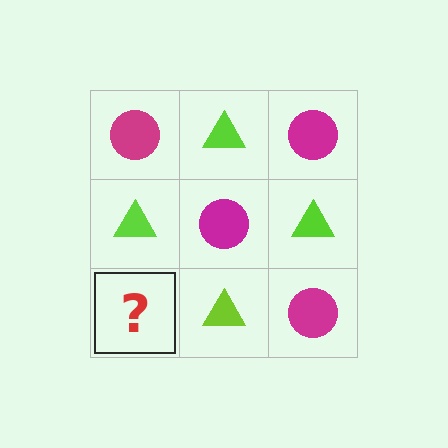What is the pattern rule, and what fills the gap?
The rule is that it alternates magenta circle and lime triangle in a checkerboard pattern. The gap should be filled with a magenta circle.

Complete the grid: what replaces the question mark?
The question mark should be replaced with a magenta circle.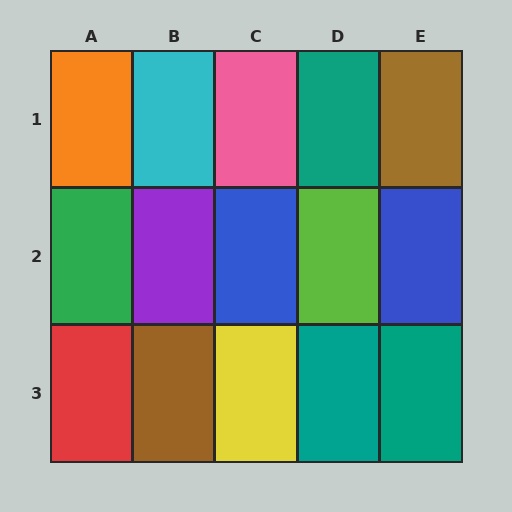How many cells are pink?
1 cell is pink.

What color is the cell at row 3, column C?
Yellow.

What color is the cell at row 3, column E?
Teal.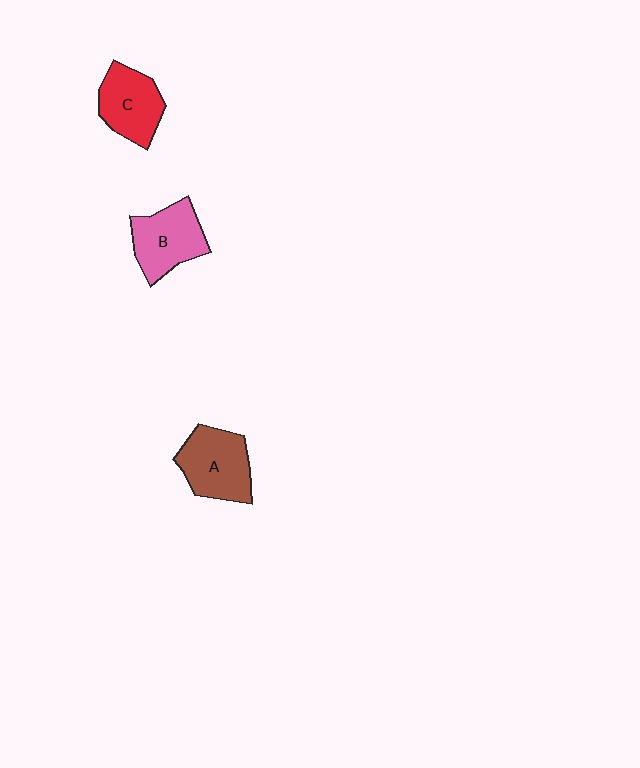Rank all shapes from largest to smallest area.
From largest to smallest: A (brown), B (pink), C (red).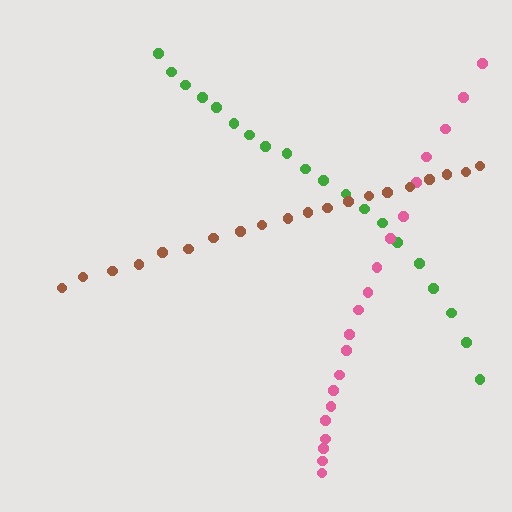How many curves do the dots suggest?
There are 3 distinct paths.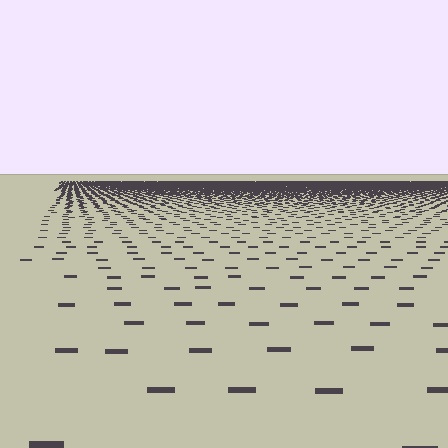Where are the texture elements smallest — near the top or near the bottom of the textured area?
Near the top.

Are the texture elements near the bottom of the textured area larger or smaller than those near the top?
Larger. Near the bottom, elements are closer to the viewer and appear at a bigger on-screen size.